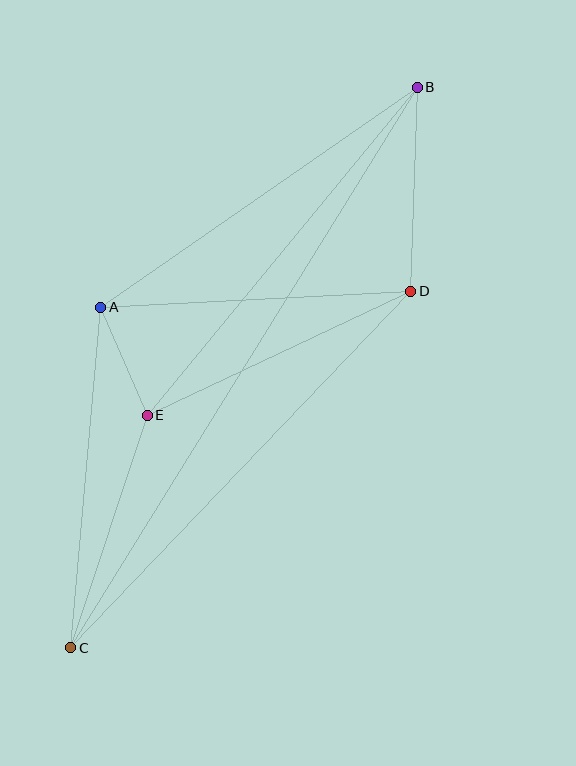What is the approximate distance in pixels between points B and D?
The distance between B and D is approximately 204 pixels.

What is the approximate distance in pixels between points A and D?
The distance between A and D is approximately 310 pixels.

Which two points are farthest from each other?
Points B and C are farthest from each other.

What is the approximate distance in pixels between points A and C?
The distance between A and C is approximately 342 pixels.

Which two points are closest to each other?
Points A and E are closest to each other.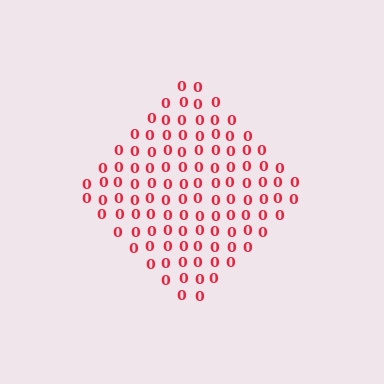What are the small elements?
The small elements are digit 0's.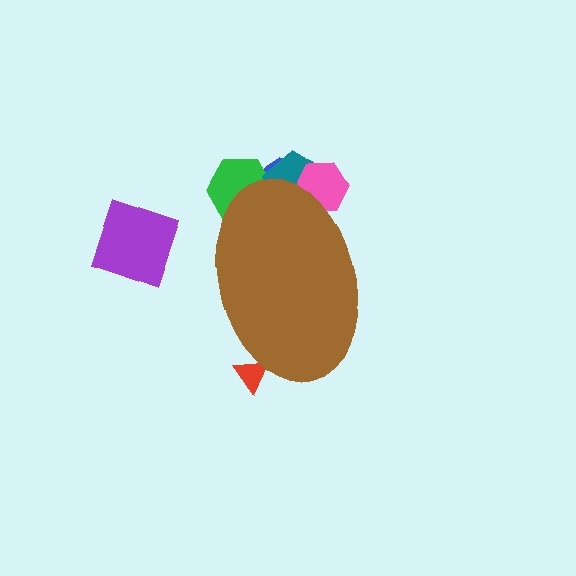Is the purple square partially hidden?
No, the purple square is fully visible.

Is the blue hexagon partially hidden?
Yes, the blue hexagon is partially hidden behind the brown ellipse.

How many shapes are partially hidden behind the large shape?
5 shapes are partially hidden.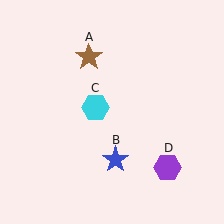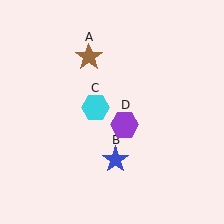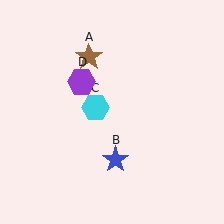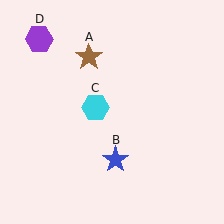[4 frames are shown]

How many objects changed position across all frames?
1 object changed position: purple hexagon (object D).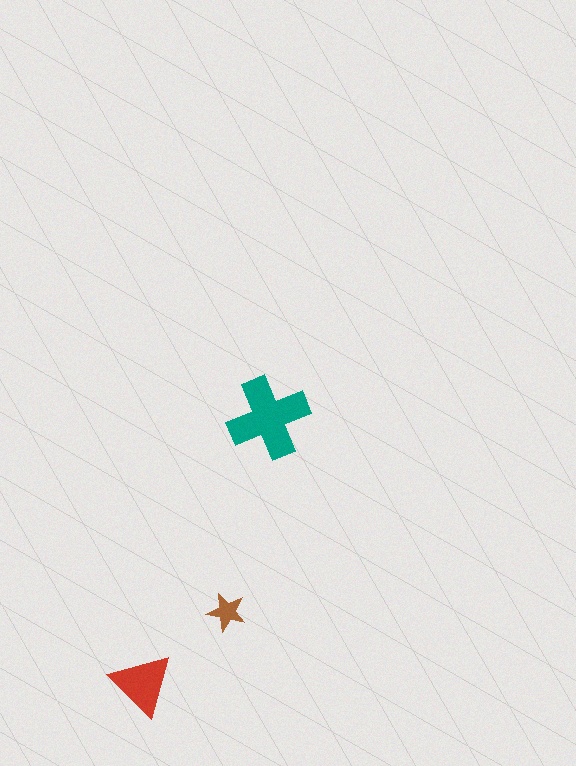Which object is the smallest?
The brown star.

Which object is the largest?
The teal cross.